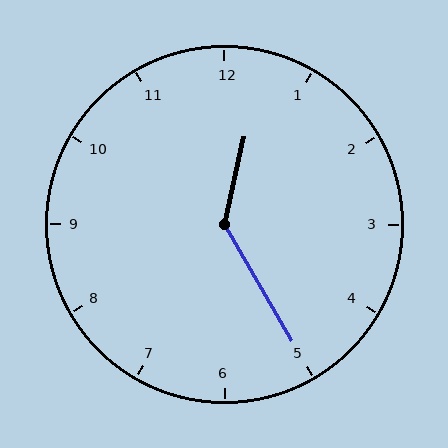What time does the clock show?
12:25.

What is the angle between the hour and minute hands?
Approximately 138 degrees.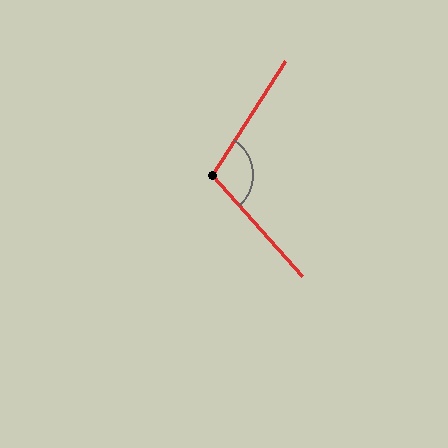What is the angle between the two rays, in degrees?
Approximately 106 degrees.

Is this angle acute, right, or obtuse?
It is obtuse.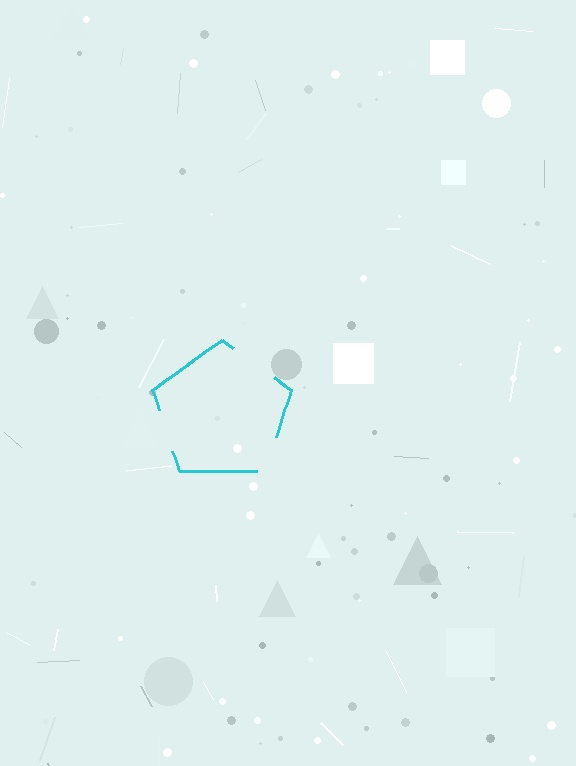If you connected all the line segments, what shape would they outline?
They would outline a pentagon.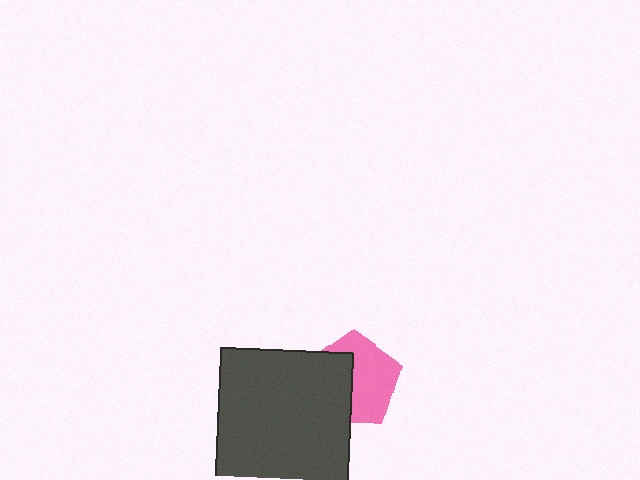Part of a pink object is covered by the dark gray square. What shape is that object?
It is a pentagon.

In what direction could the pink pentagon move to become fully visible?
The pink pentagon could move right. That would shift it out from behind the dark gray square entirely.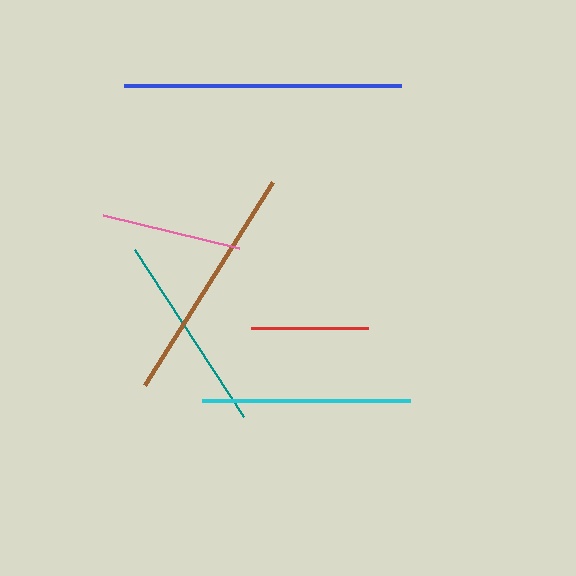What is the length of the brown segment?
The brown segment is approximately 240 pixels long.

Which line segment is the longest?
The blue line is the longest at approximately 277 pixels.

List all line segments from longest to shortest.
From longest to shortest: blue, brown, cyan, teal, pink, red.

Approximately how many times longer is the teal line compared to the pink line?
The teal line is approximately 1.4 times the length of the pink line.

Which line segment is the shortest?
The red line is the shortest at approximately 117 pixels.